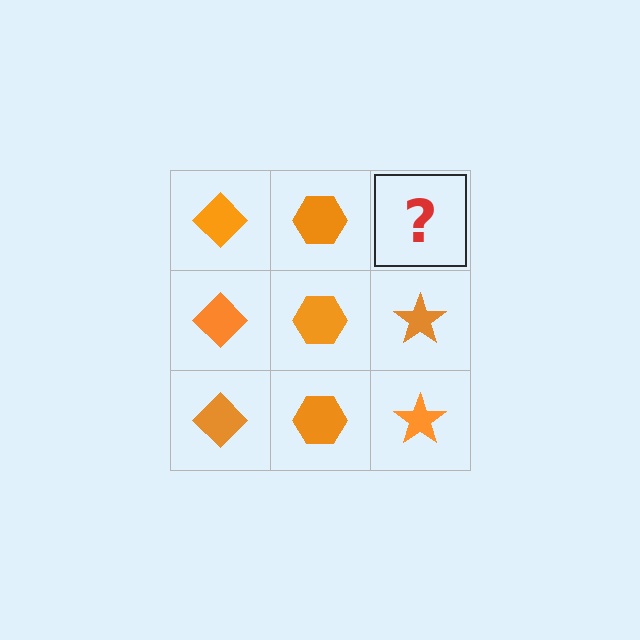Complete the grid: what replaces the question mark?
The question mark should be replaced with an orange star.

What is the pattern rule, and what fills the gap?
The rule is that each column has a consistent shape. The gap should be filled with an orange star.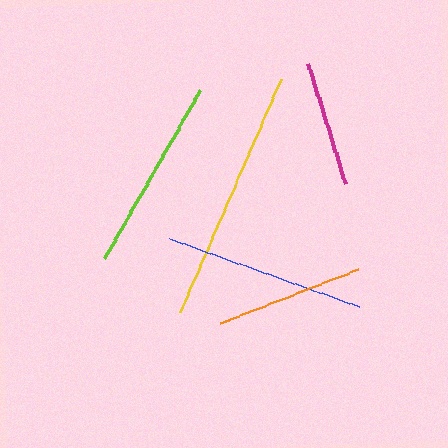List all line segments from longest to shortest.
From longest to shortest: yellow, blue, lime, orange, magenta.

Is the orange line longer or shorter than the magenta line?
The orange line is longer than the magenta line.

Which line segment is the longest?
The yellow line is the longest at approximately 254 pixels.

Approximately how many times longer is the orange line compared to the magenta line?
The orange line is approximately 1.2 times the length of the magenta line.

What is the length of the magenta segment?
The magenta segment is approximately 125 pixels long.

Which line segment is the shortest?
The magenta line is the shortest at approximately 125 pixels.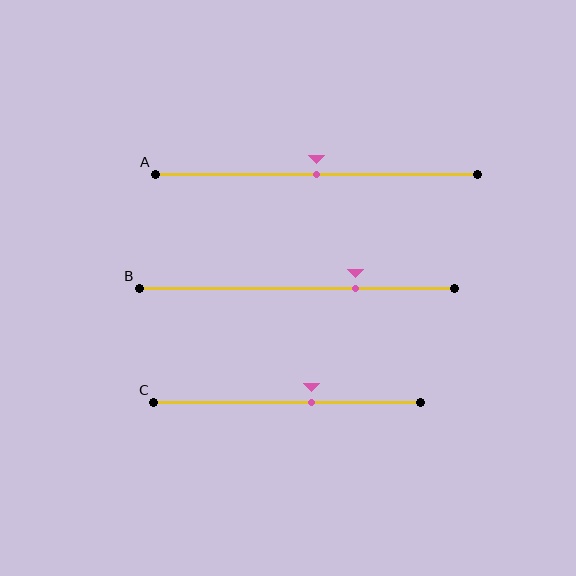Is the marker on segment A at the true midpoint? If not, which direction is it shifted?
Yes, the marker on segment A is at the true midpoint.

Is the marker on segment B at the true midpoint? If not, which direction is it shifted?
No, the marker on segment B is shifted to the right by about 19% of the segment length.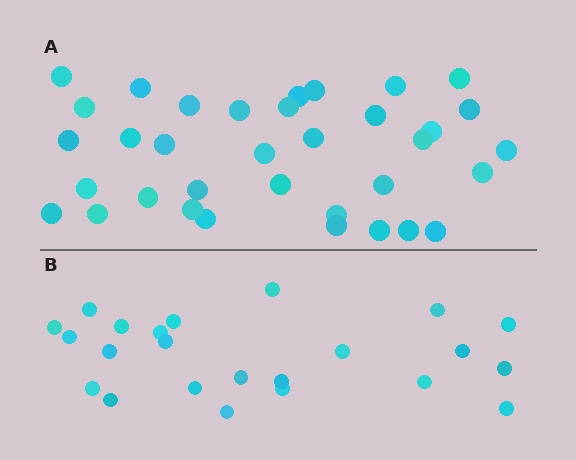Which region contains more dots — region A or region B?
Region A (the top region) has more dots.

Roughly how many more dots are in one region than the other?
Region A has roughly 12 or so more dots than region B.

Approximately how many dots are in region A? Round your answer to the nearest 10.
About 40 dots. (The exact count is 35, which rounds to 40.)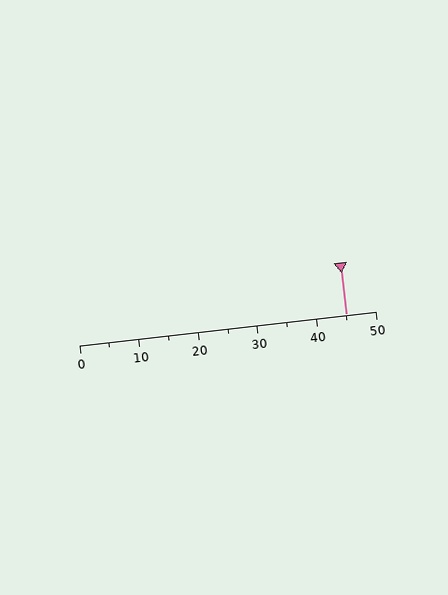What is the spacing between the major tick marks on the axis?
The major ticks are spaced 10 apart.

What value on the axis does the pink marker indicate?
The marker indicates approximately 45.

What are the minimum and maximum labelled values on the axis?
The axis runs from 0 to 50.